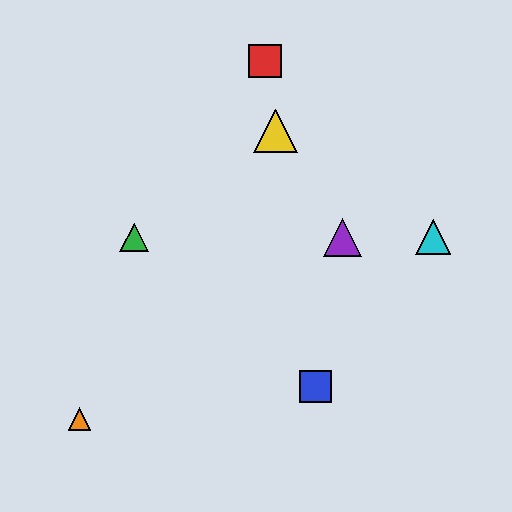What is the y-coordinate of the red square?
The red square is at y≈61.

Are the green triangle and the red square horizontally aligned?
No, the green triangle is at y≈237 and the red square is at y≈61.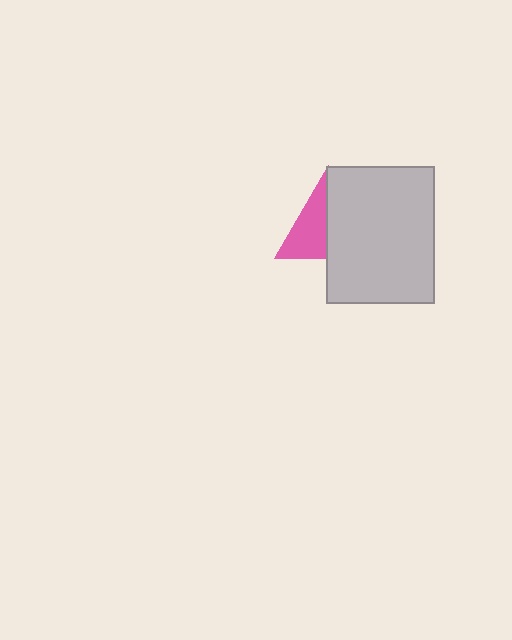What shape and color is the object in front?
The object in front is a light gray rectangle.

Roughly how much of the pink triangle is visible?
A small part of it is visible (roughly 45%).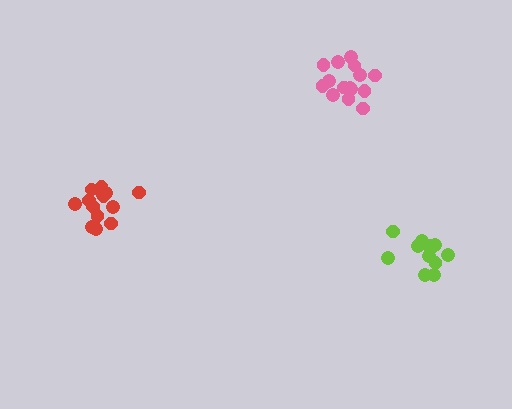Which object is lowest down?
The lime cluster is bottommost.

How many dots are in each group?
Group 1: 15 dots, Group 2: 12 dots, Group 3: 15 dots (42 total).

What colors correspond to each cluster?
The clusters are colored: red, lime, pink.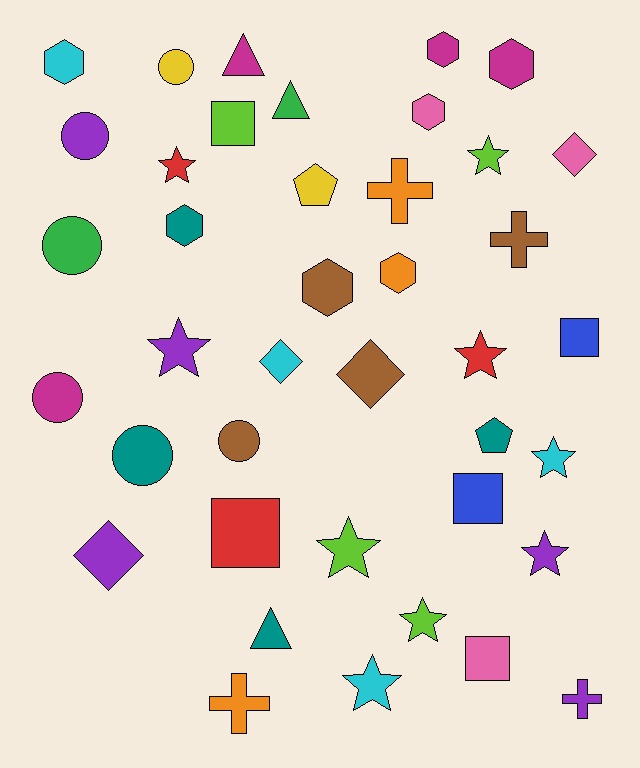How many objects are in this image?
There are 40 objects.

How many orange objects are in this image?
There are 3 orange objects.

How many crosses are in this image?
There are 4 crosses.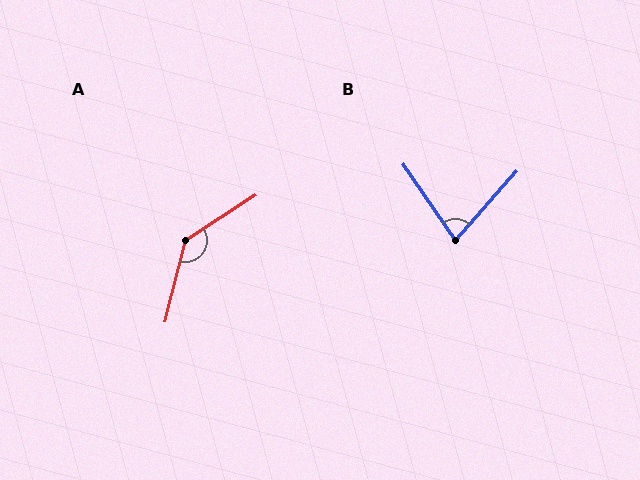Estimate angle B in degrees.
Approximately 77 degrees.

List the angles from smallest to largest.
B (77°), A (137°).